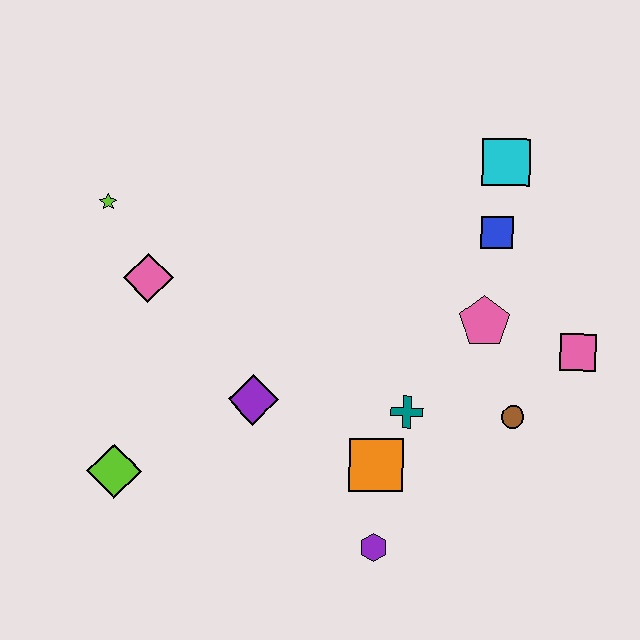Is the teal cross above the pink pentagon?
No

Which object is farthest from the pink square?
The lime star is farthest from the pink square.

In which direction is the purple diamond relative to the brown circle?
The purple diamond is to the left of the brown circle.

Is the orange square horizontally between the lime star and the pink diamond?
No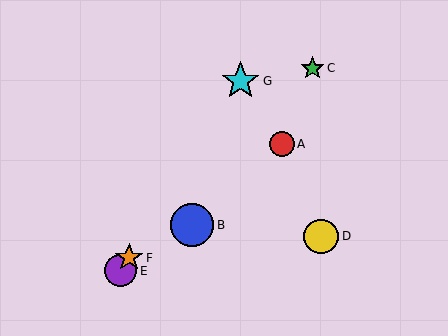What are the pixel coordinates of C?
Object C is at (312, 68).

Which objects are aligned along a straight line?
Objects E, F, G are aligned along a straight line.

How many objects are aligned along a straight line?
3 objects (E, F, G) are aligned along a straight line.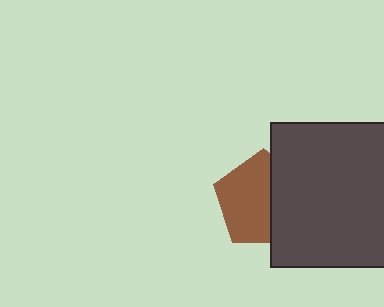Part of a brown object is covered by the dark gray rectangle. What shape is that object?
It is a pentagon.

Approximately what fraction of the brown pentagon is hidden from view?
Roughly 41% of the brown pentagon is hidden behind the dark gray rectangle.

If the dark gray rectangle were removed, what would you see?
You would see the complete brown pentagon.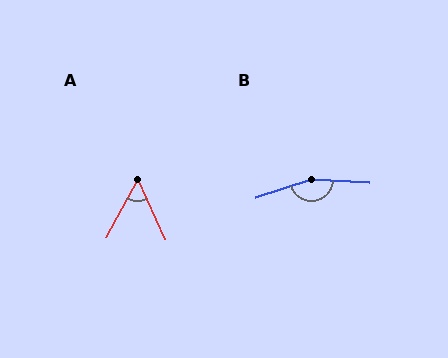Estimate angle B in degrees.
Approximately 158 degrees.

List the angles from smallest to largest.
A (52°), B (158°).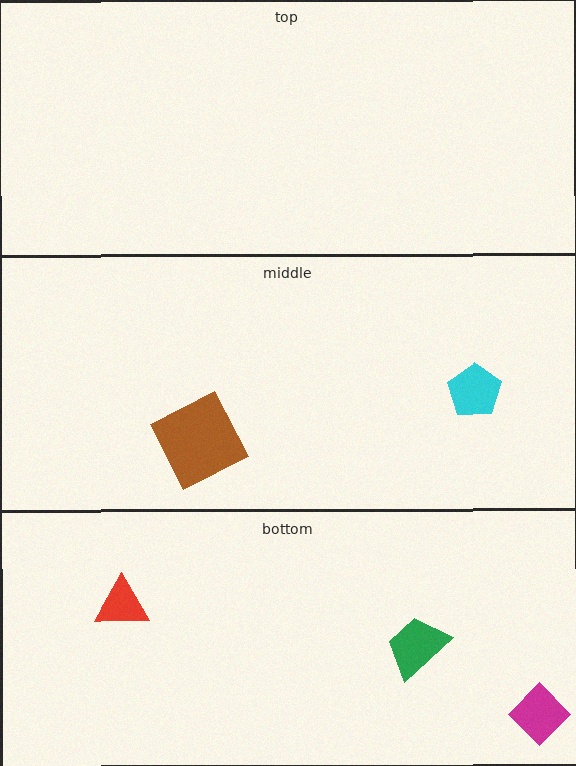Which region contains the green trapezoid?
The bottom region.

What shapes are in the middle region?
The brown square, the cyan pentagon.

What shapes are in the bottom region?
The red triangle, the magenta diamond, the green trapezoid.